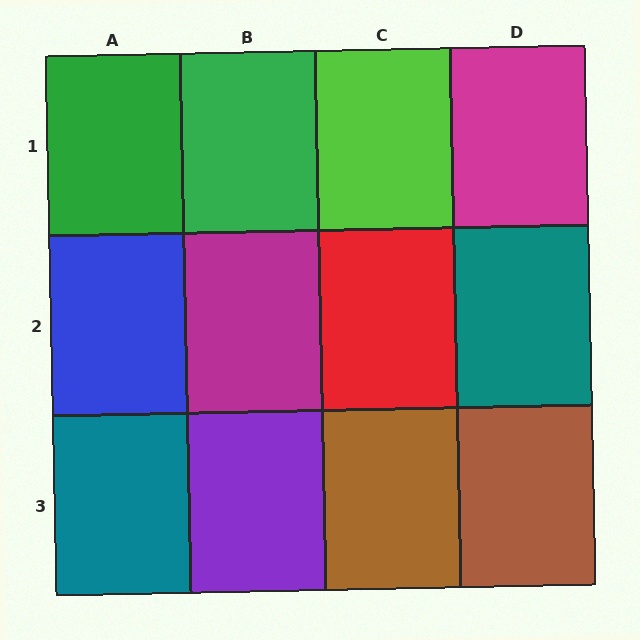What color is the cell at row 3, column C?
Brown.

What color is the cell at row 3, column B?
Purple.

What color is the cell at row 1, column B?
Green.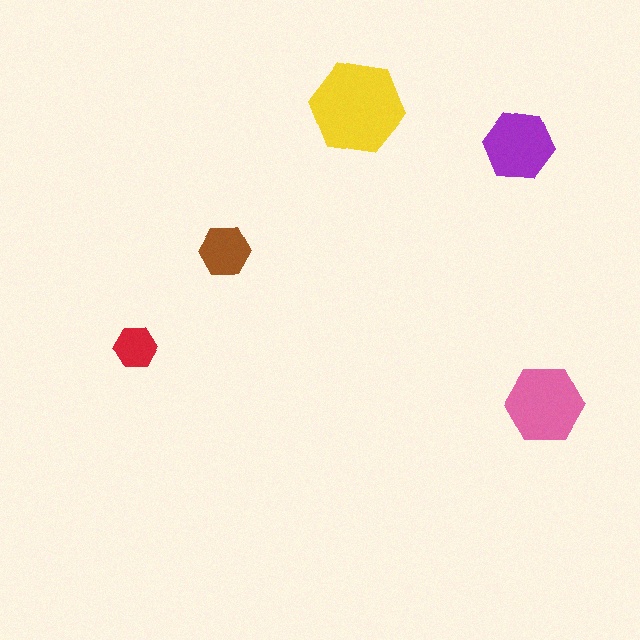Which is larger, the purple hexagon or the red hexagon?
The purple one.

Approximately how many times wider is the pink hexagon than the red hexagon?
About 2 times wider.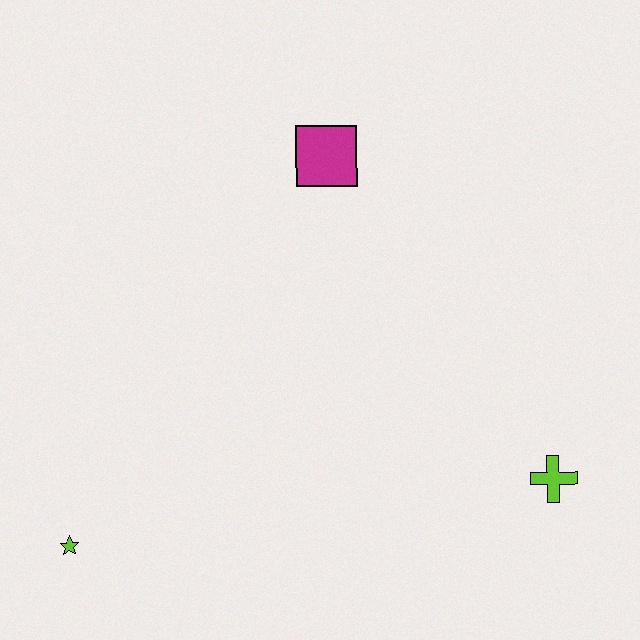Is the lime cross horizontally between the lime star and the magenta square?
No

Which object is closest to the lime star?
The magenta square is closest to the lime star.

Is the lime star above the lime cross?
No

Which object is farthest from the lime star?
The lime cross is farthest from the lime star.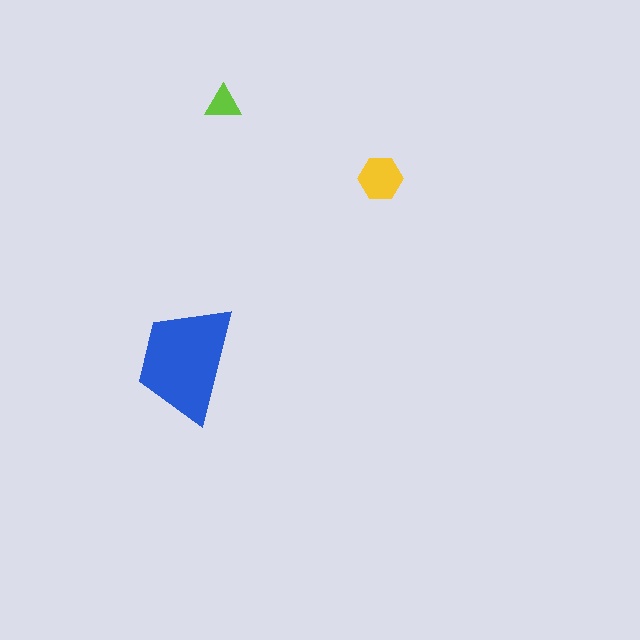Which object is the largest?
The blue trapezoid.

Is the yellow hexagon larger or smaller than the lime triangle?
Larger.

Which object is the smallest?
The lime triangle.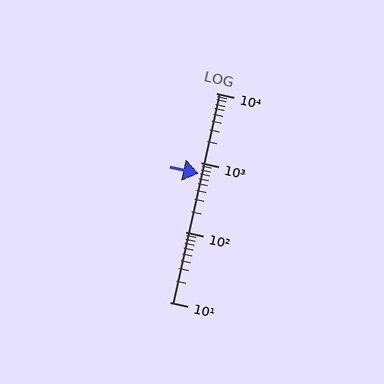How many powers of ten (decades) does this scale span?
The scale spans 3 decades, from 10 to 10000.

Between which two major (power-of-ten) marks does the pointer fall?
The pointer is between 100 and 1000.